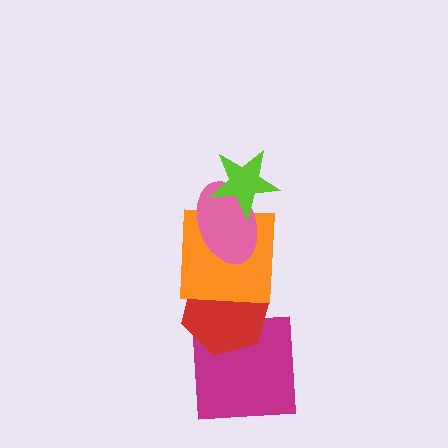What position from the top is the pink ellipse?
The pink ellipse is 2nd from the top.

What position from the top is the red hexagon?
The red hexagon is 4th from the top.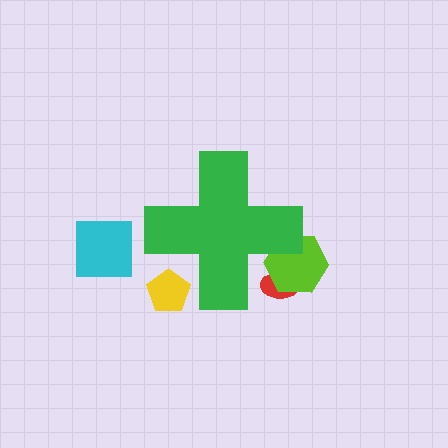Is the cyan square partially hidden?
No, the cyan square is fully visible.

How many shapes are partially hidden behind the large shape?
3 shapes are partially hidden.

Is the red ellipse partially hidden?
Yes, the red ellipse is partially hidden behind the green cross.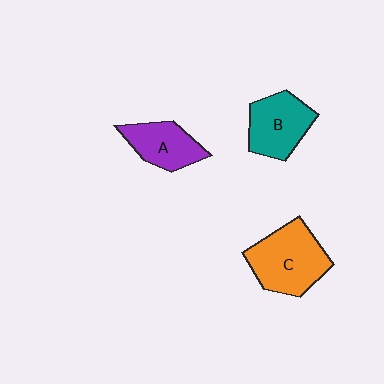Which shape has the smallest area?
Shape A (purple).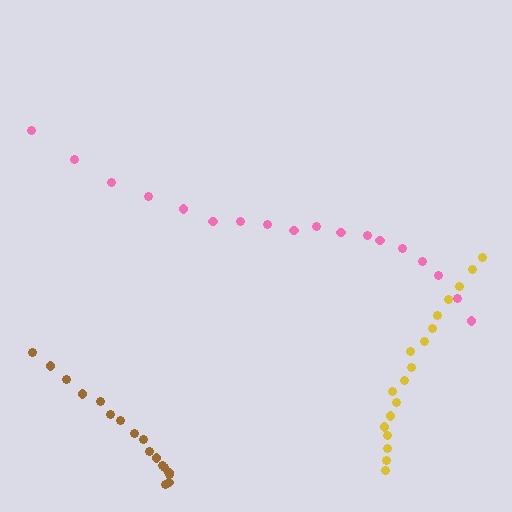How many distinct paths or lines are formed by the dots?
There are 3 distinct paths.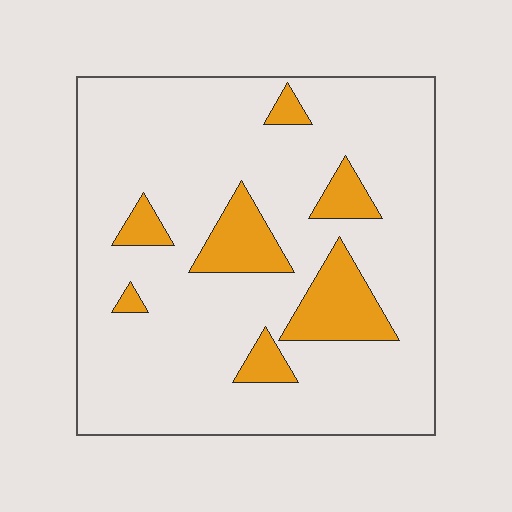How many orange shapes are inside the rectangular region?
7.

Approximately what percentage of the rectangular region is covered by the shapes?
Approximately 15%.